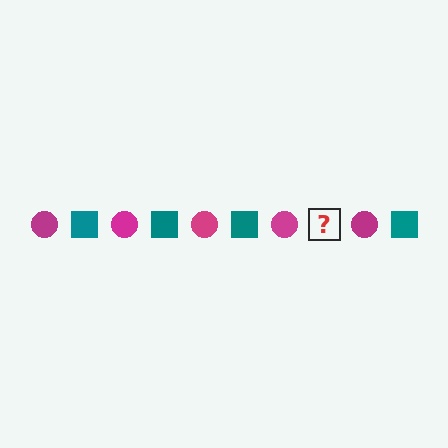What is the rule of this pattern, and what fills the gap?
The rule is that the pattern alternates between magenta circle and teal square. The gap should be filled with a teal square.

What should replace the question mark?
The question mark should be replaced with a teal square.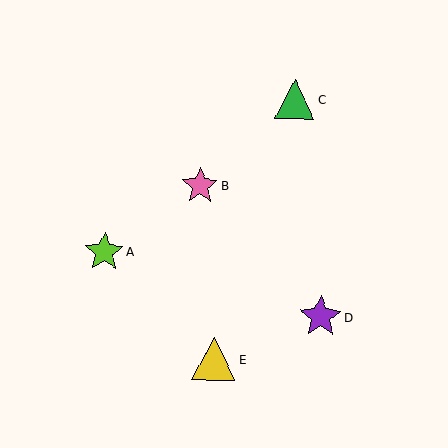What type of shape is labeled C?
Shape C is a green triangle.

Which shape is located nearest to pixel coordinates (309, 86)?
The green triangle (labeled C) at (295, 99) is nearest to that location.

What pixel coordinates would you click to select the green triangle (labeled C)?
Click at (295, 99) to select the green triangle C.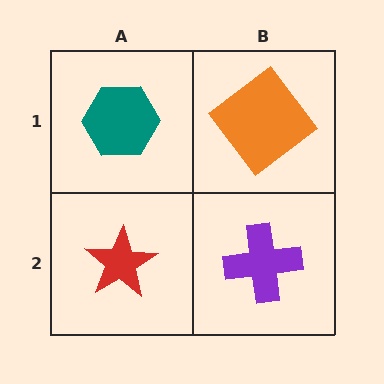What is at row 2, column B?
A purple cross.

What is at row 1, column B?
An orange diamond.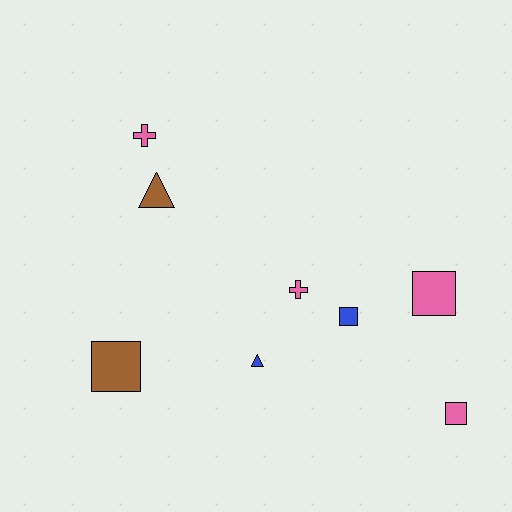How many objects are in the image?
There are 8 objects.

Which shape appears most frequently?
Square, with 4 objects.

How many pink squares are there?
There are 2 pink squares.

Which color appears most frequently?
Pink, with 4 objects.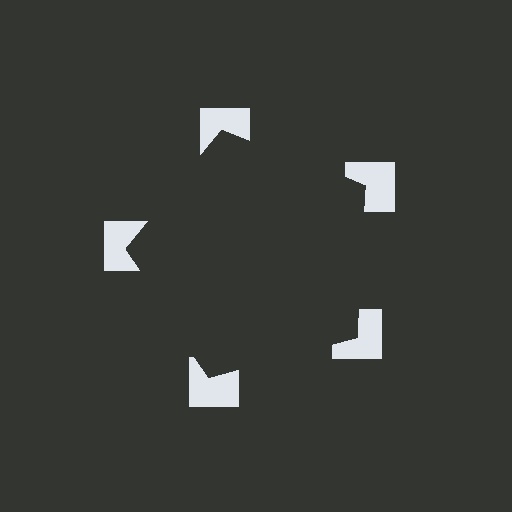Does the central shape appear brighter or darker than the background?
It typically appears slightly darker than the background, even though no actual brightness change is drawn.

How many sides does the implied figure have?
5 sides.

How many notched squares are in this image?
There are 5 — one at each vertex of the illusory pentagon.